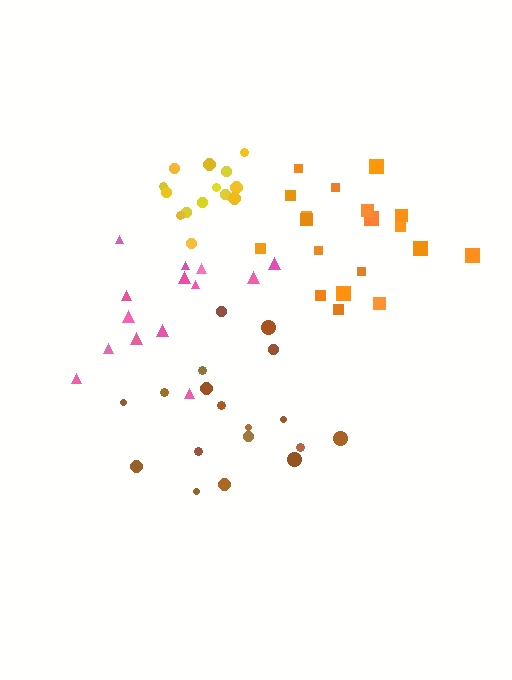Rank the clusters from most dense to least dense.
yellow, brown, orange, pink.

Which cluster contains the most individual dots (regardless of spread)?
Orange (19).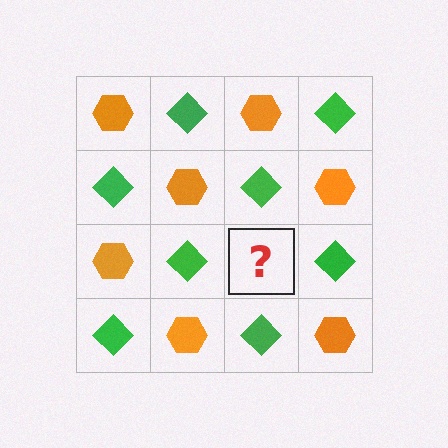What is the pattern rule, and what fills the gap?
The rule is that it alternates orange hexagon and green diamond in a checkerboard pattern. The gap should be filled with an orange hexagon.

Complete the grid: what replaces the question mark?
The question mark should be replaced with an orange hexagon.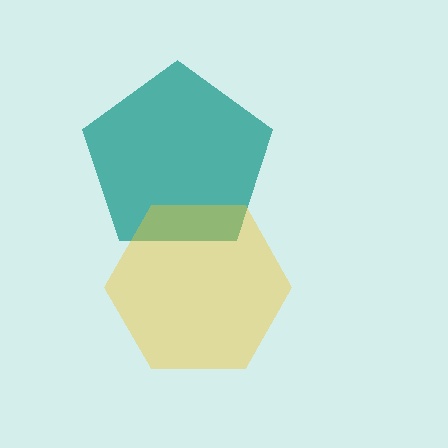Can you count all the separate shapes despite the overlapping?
Yes, there are 2 separate shapes.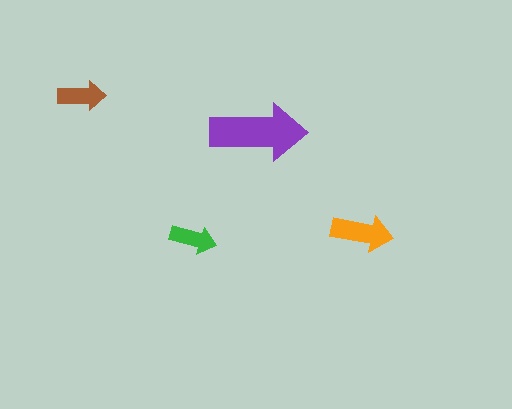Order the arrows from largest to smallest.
the purple one, the orange one, the brown one, the green one.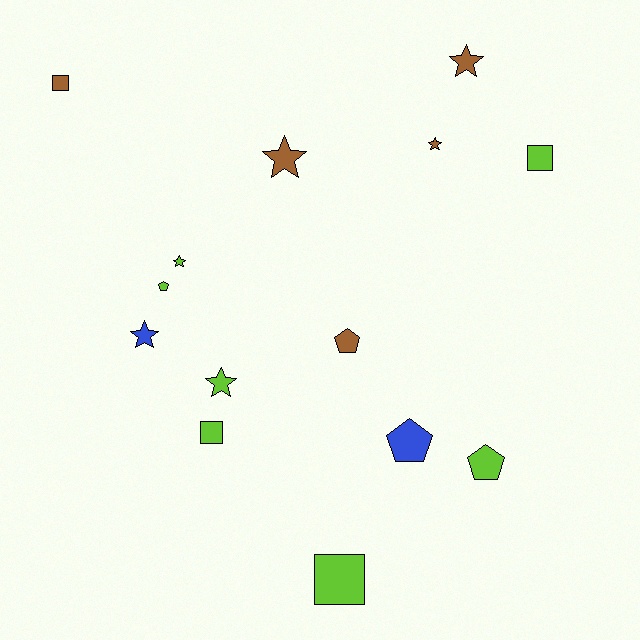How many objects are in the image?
There are 14 objects.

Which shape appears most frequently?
Star, with 6 objects.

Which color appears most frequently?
Lime, with 7 objects.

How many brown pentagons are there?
There is 1 brown pentagon.